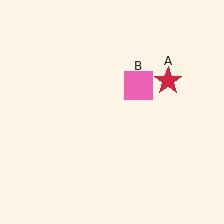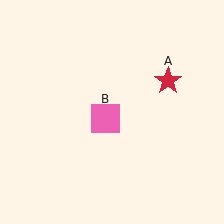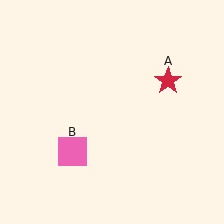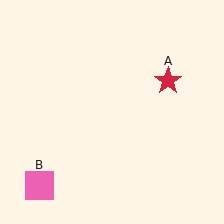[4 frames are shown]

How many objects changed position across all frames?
1 object changed position: pink square (object B).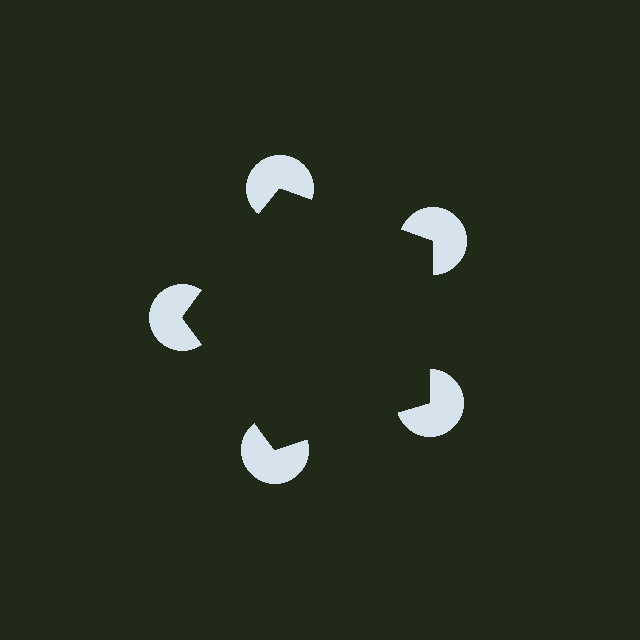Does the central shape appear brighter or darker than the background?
It typically appears slightly darker than the background, even though no actual brightness change is drawn.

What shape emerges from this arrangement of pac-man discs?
An illusory pentagon — its edges are inferred from the aligned wedge cuts in the pac-man discs, not physically drawn.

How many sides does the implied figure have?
5 sides.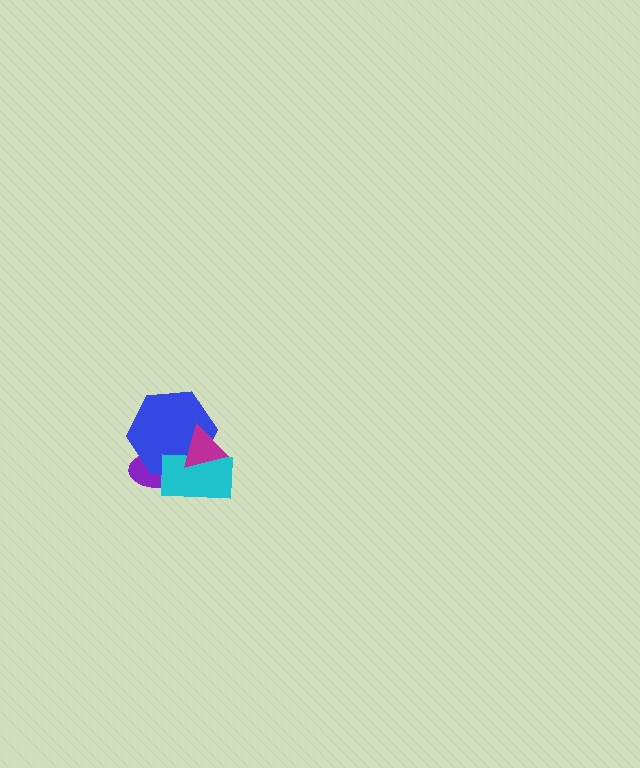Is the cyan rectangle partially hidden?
Yes, it is partially covered by another shape.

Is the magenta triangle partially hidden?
No, no other shape covers it.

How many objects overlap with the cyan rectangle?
3 objects overlap with the cyan rectangle.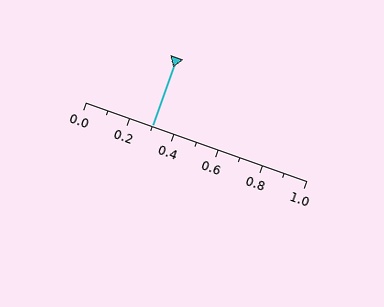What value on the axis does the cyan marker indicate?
The marker indicates approximately 0.3.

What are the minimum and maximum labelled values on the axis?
The axis runs from 0.0 to 1.0.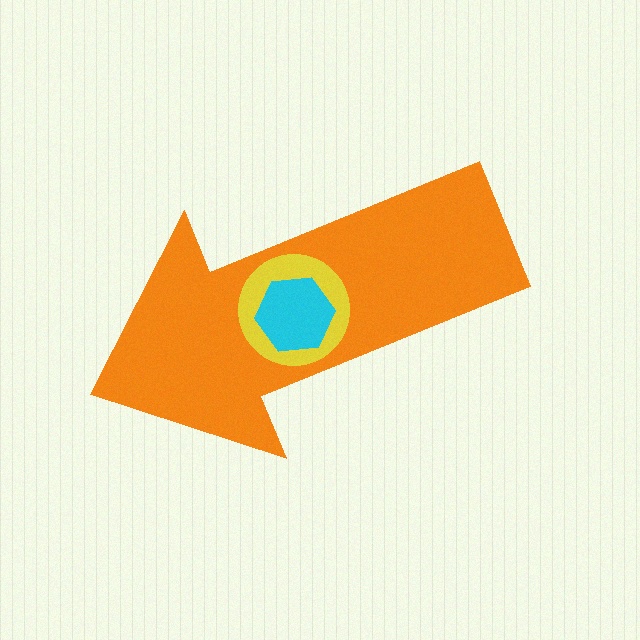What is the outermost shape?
The orange arrow.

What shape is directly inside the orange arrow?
The yellow circle.